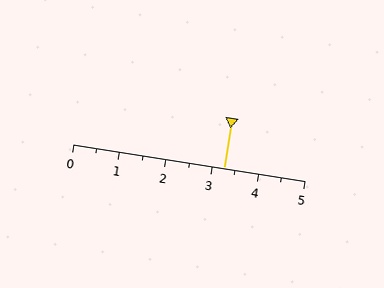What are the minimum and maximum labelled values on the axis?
The axis runs from 0 to 5.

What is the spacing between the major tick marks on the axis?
The major ticks are spaced 1 apart.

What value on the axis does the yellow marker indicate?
The marker indicates approximately 3.2.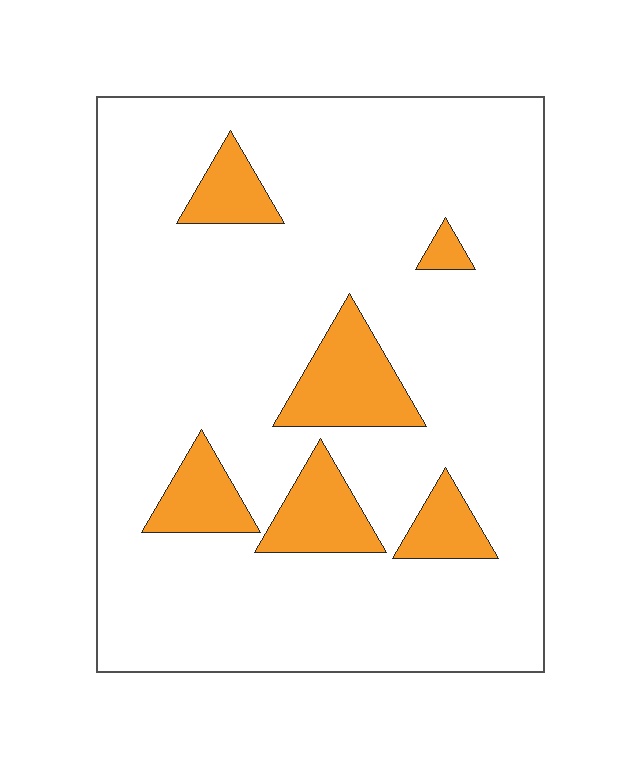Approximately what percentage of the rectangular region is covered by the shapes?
Approximately 15%.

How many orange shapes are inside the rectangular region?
6.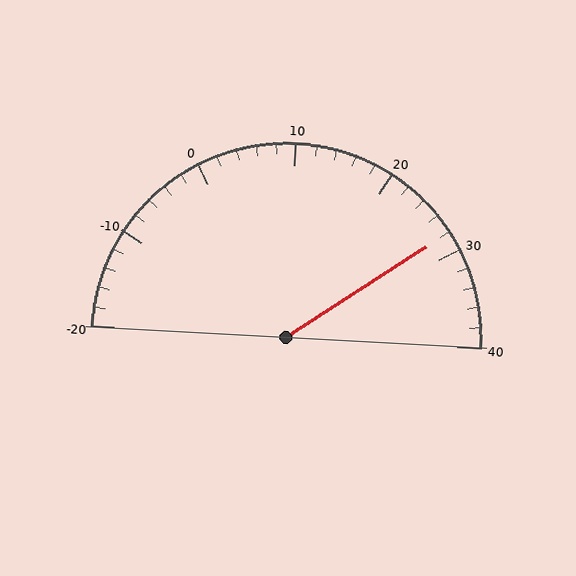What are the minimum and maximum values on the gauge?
The gauge ranges from -20 to 40.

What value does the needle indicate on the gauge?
The needle indicates approximately 28.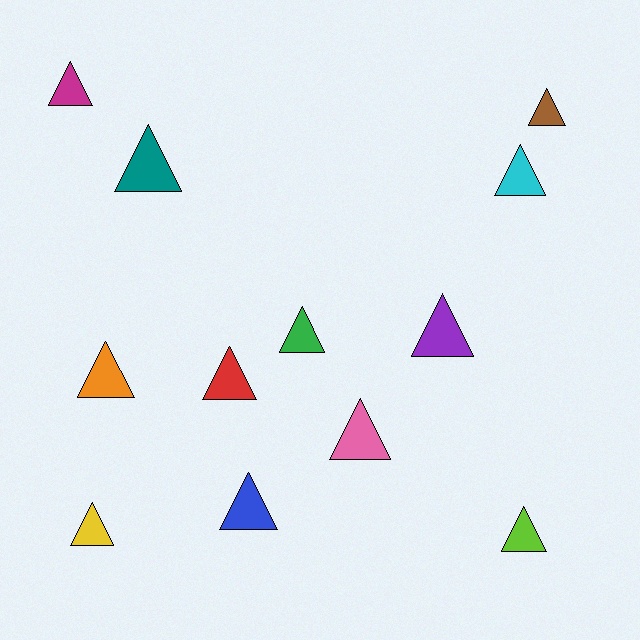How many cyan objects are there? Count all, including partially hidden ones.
There is 1 cyan object.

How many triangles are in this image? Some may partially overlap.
There are 12 triangles.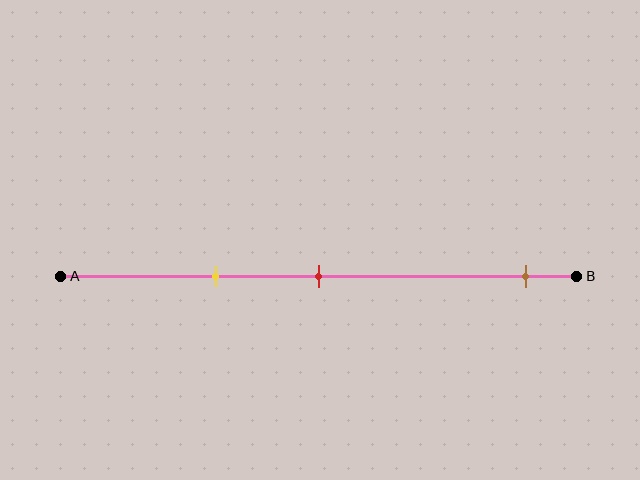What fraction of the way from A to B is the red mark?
The red mark is approximately 50% (0.5) of the way from A to B.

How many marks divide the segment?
There are 3 marks dividing the segment.